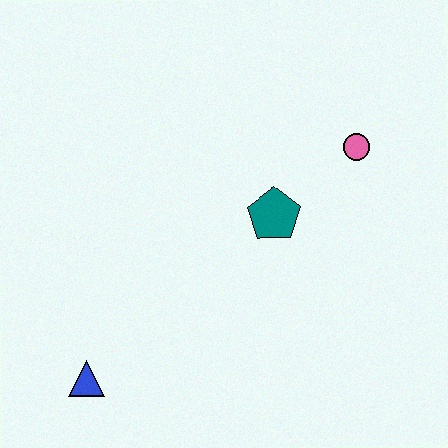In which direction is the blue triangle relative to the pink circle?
The blue triangle is to the left of the pink circle.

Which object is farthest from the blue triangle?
The pink circle is farthest from the blue triangle.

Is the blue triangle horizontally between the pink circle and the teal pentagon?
No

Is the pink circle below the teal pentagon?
No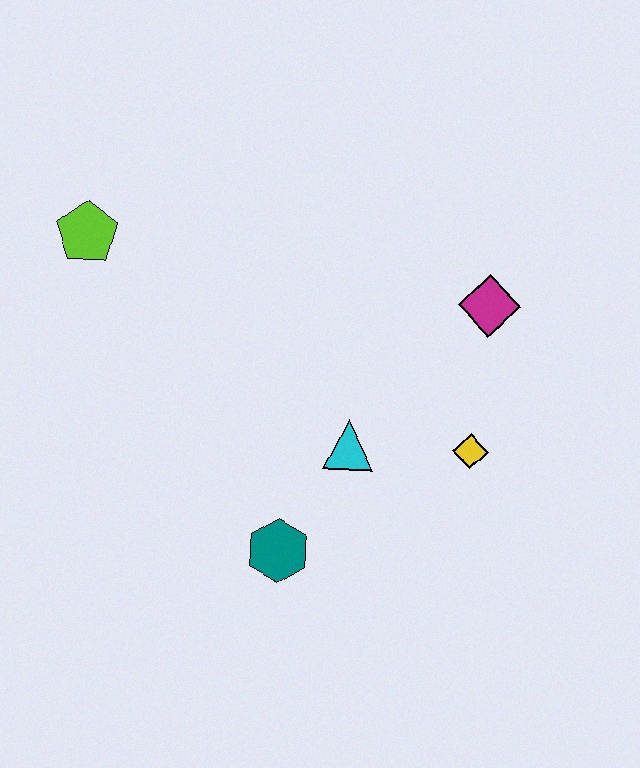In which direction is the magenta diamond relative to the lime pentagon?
The magenta diamond is to the right of the lime pentagon.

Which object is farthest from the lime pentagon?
The yellow diamond is farthest from the lime pentagon.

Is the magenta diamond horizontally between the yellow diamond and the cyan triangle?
No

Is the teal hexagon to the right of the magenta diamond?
No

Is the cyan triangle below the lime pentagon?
Yes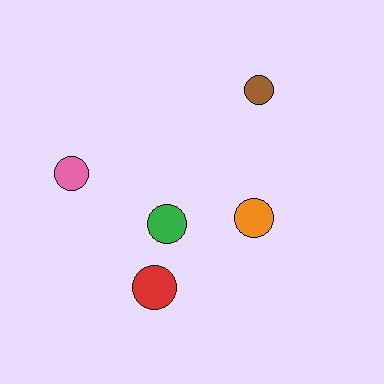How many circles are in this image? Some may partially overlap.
There are 5 circles.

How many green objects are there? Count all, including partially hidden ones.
There is 1 green object.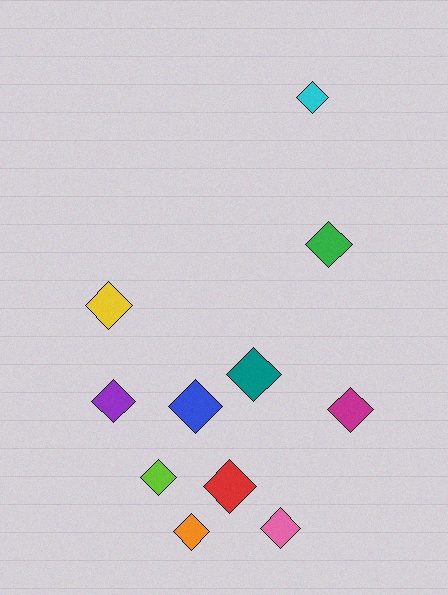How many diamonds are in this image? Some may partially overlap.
There are 11 diamonds.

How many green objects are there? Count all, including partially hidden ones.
There is 1 green object.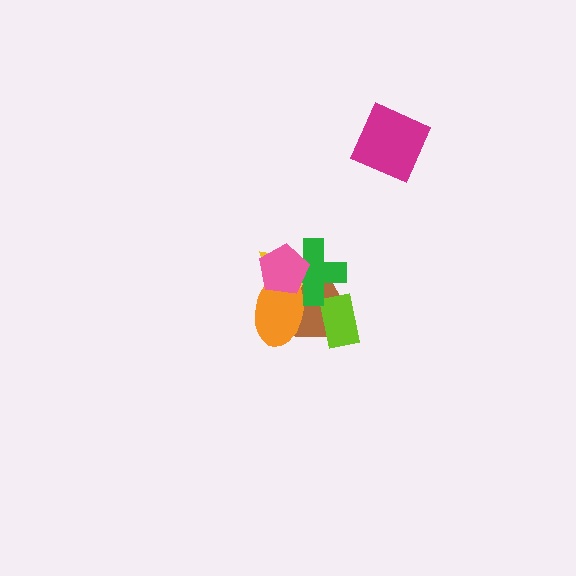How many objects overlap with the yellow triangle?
4 objects overlap with the yellow triangle.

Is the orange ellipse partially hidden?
Yes, it is partially covered by another shape.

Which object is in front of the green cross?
The pink pentagon is in front of the green cross.